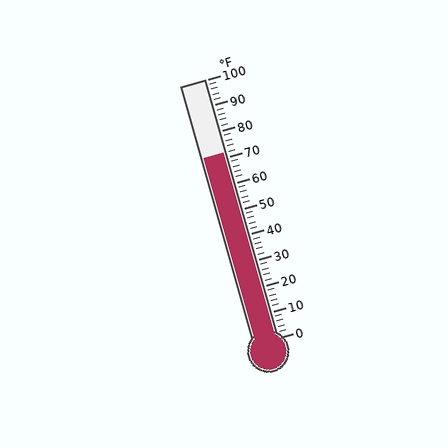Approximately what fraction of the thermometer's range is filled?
The thermometer is filled to approximately 70% of its range.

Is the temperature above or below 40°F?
The temperature is above 40°F.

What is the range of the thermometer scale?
The thermometer scale ranges from 0°F to 100°F.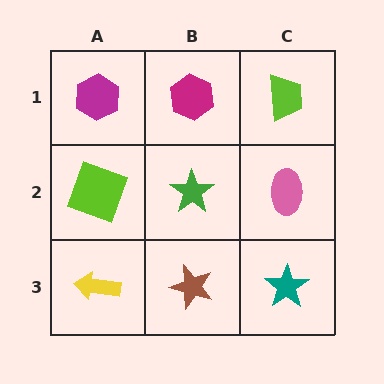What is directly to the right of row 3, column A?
A brown star.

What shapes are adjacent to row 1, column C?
A pink ellipse (row 2, column C), a magenta hexagon (row 1, column B).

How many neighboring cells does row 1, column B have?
3.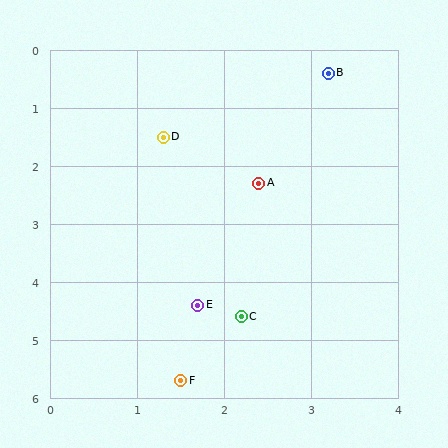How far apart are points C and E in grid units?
Points C and E are about 0.5 grid units apart.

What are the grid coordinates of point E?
Point E is at approximately (1.7, 4.4).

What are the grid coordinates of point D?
Point D is at approximately (1.3, 1.5).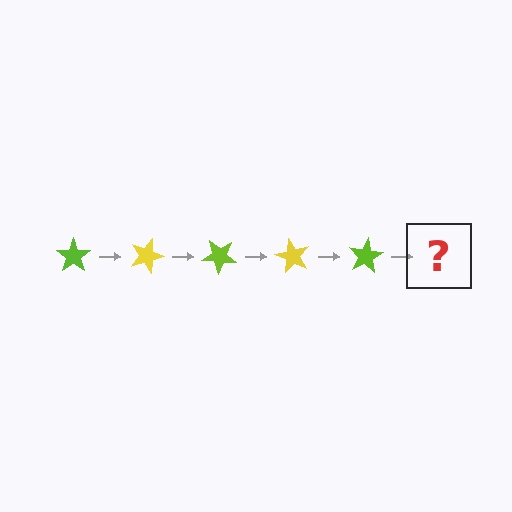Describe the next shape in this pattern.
It should be a yellow star, rotated 100 degrees from the start.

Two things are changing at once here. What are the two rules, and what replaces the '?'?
The two rules are that it rotates 20 degrees each step and the color cycles through lime and yellow. The '?' should be a yellow star, rotated 100 degrees from the start.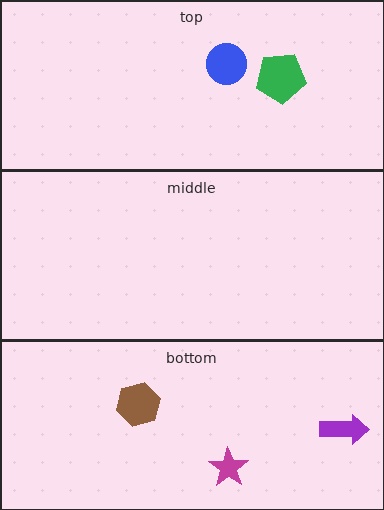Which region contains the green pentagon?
The top region.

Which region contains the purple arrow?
The bottom region.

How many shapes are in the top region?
2.